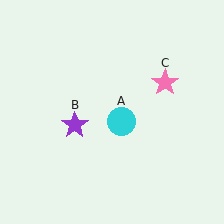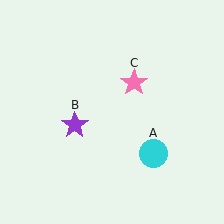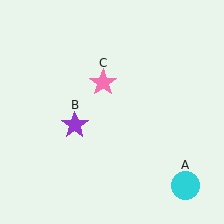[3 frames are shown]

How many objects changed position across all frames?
2 objects changed position: cyan circle (object A), pink star (object C).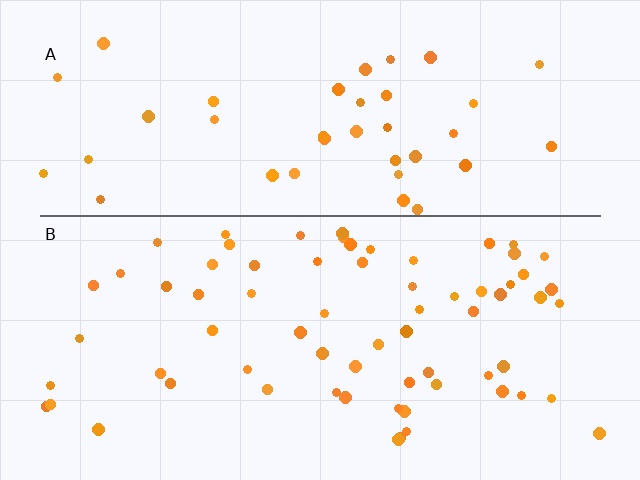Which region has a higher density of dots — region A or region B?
B (the bottom).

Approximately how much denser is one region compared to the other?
Approximately 1.7× — region B over region A.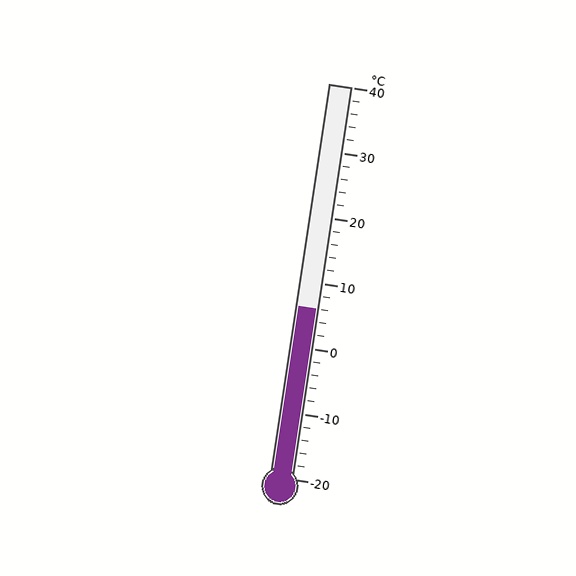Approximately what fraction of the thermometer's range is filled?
The thermometer is filled to approximately 45% of its range.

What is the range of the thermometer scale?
The thermometer scale ranges from -20°C to 40°C.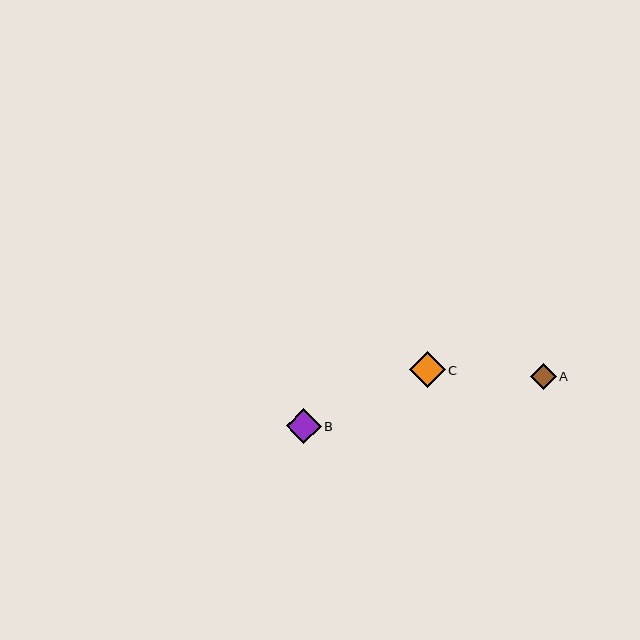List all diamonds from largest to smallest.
From largest to smallest: C, B, A.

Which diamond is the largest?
Diamond C is the largest with a size of approximately 36 pixels.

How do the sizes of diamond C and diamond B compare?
Diamond C and diamond B are approximately the same size.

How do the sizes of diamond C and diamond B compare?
Diamond C and diamond B are approximately the same size.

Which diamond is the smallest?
Diamond A is the smallest with a size of approximately 26 pixels.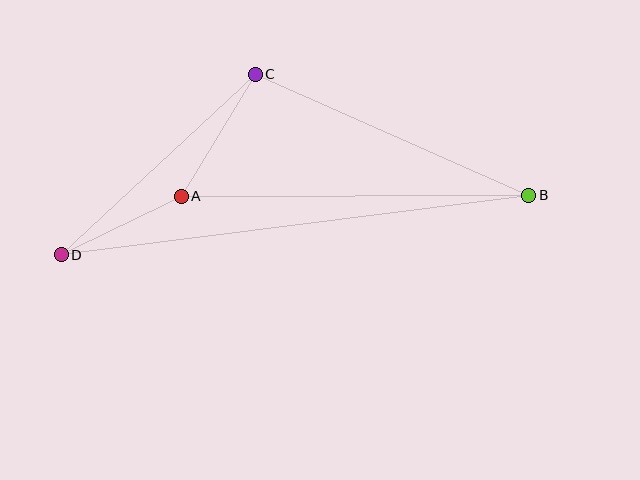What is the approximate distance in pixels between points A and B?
The distance between A and B is approximately 348 pixels.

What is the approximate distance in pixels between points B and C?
The distance between B and C is approximately 299 pixels.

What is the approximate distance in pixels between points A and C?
The distance between A and C is approximately 143 pixels.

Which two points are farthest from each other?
Points B and D are farthest from each other.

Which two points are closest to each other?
Points A and D are closest to each other.